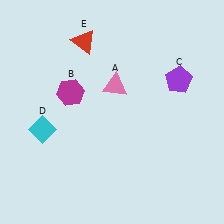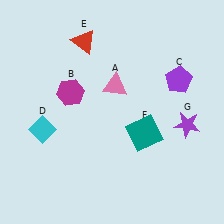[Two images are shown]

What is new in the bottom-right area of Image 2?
A purple star (G) was added in the bottom-right area of Image 2.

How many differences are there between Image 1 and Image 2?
There are 2 differences between the two images.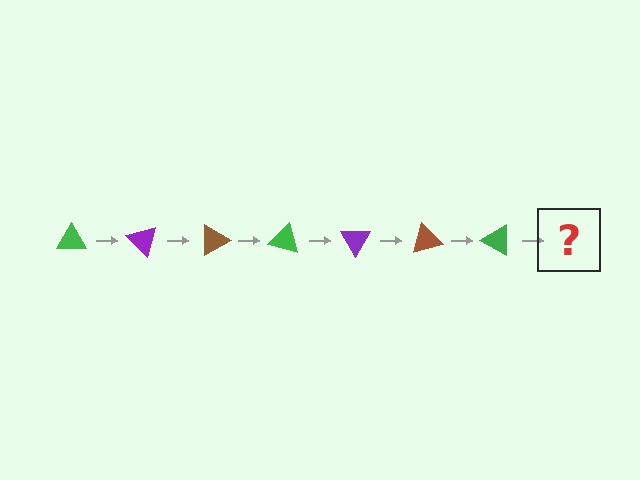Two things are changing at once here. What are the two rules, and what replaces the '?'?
The two rules are that it rotates 45 degrees each step and the color cycles through green, purple, and brown. The '?' should be a purple triangle, rotated 315 degrees from the start.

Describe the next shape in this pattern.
It should be a purple triangle, rotated 315 degrees from the start.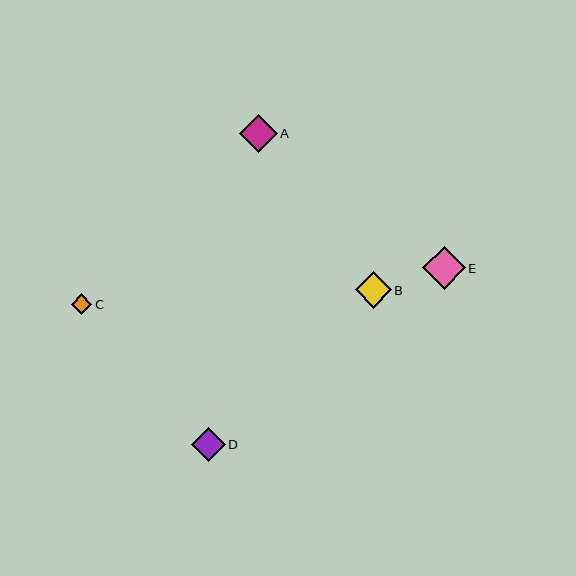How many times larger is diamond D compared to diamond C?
Diamond D is approximately 1.7 times the size of diamond C.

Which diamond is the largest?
Diamond E is the largest with a size of approximately 43 pixels.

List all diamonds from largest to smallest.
From largest to smallest: E, A, B, D, C.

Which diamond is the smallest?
Diamond C is the smallest with a size of approximately 20 pixels.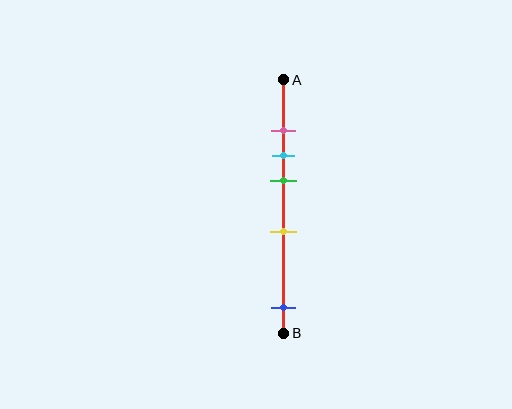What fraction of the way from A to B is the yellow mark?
The yellow mark is approximately 60% (0.6) of the way from A to B.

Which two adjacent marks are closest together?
The pink and cyan marks are the closest adjacent pair.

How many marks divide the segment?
There are 5 marks dividing the segment.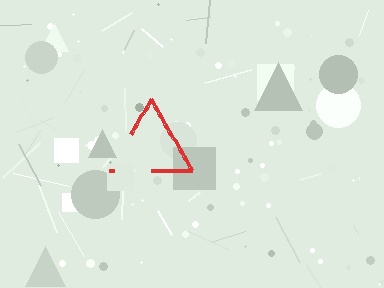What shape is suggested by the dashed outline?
The dashed outline suggests a triangle.